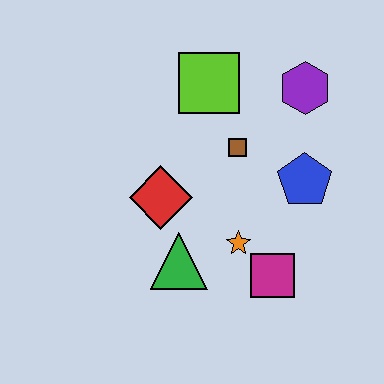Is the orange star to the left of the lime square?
No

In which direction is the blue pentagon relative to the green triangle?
The blue pentagon is to the right of the green triangle.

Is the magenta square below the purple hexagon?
Yes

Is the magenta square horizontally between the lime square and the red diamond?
No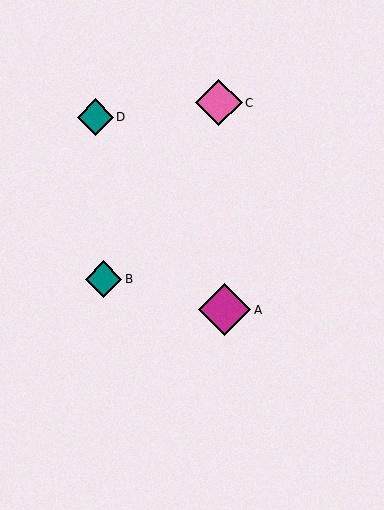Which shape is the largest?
The magenta diamond (labeled A) is the largest.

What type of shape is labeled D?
Shape D is a teal diamond.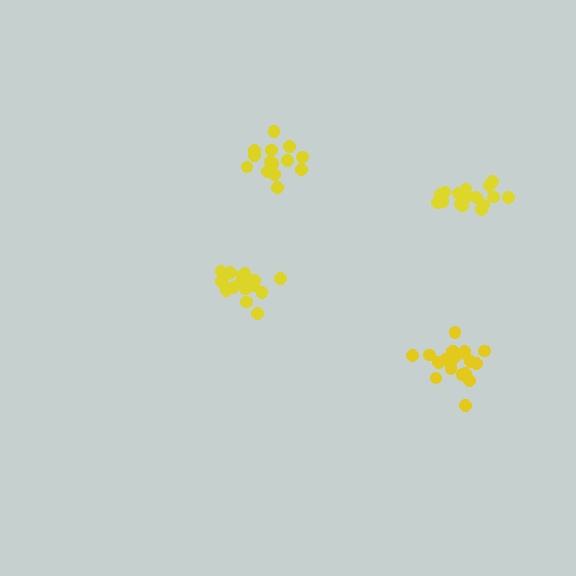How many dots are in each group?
Group 1: 20 dots, Group 2: 16 dots, Group 3: 15 dots, Group 4: 20 dots (71 total).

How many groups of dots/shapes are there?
There are 4 groups.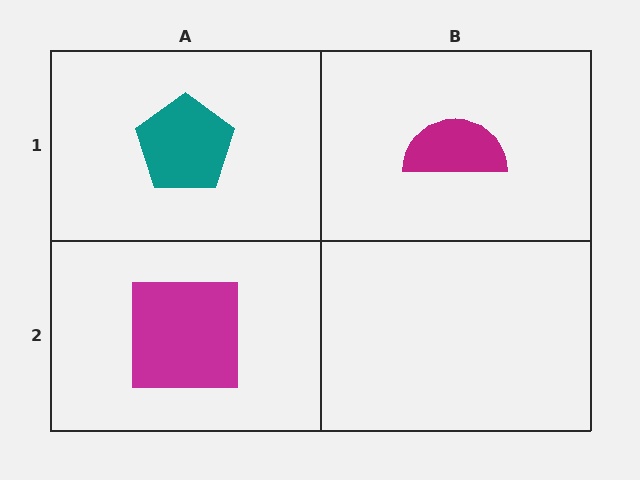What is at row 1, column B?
A magenta semicircle.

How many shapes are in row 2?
1 shape.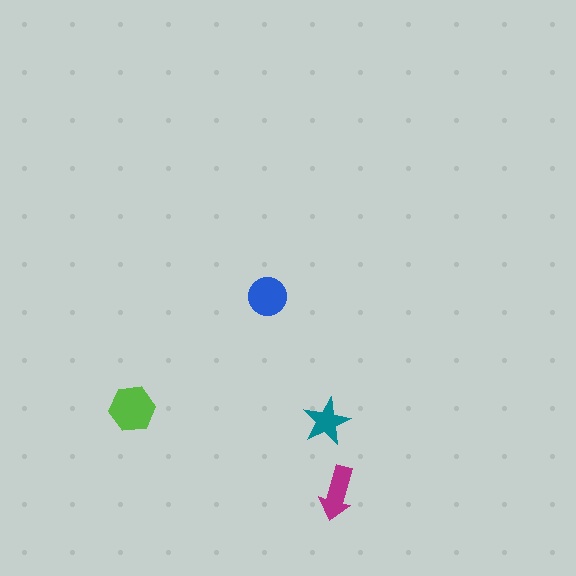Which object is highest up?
The blue circle is topmost.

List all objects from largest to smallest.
The lime hexagon, the blue circle, the magenta arrow, the teal star.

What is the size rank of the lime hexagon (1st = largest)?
1st.